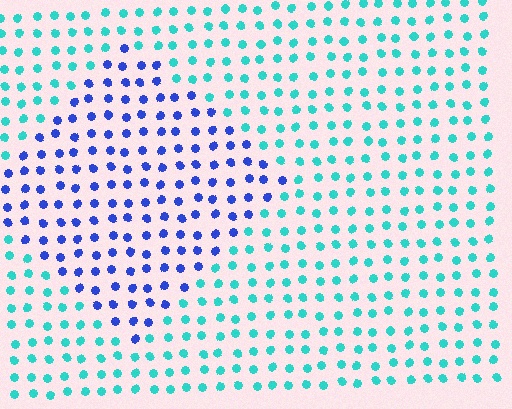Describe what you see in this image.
The image is filled with small cyan elements in a uniform arrangement. A diamond-shaped region is visible where the elements are tinted to a slightly different hue, forming a subtle color boundary.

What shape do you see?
I see a diamond.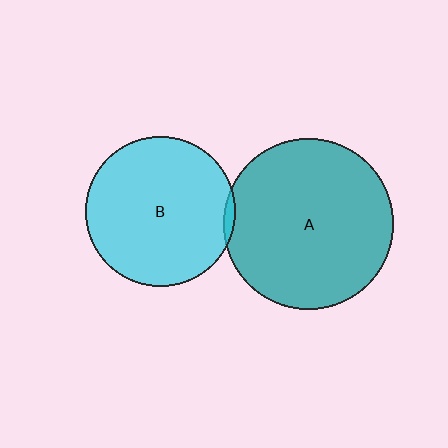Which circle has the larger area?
Circle A (teal).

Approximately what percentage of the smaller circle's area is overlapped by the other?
Approximately 5%.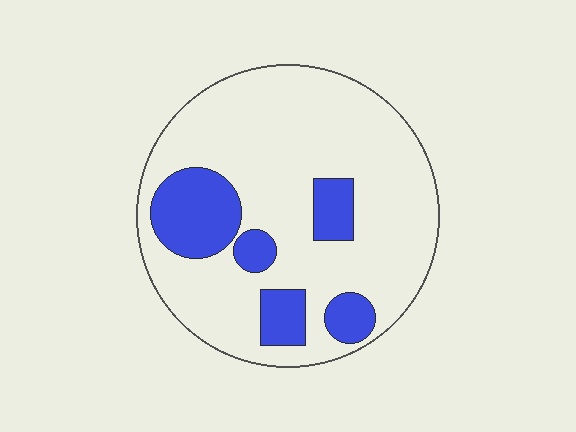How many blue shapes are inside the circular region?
5.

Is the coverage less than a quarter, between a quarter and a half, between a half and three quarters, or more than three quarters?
Less than a quarter.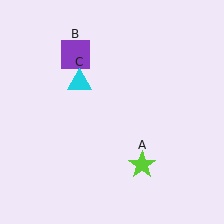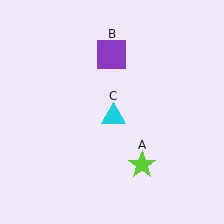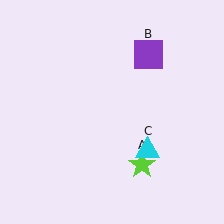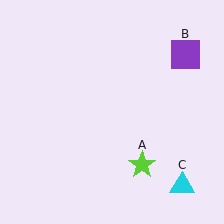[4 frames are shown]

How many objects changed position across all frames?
2 objects changed position: purple square (object B), cyan triangle (object C).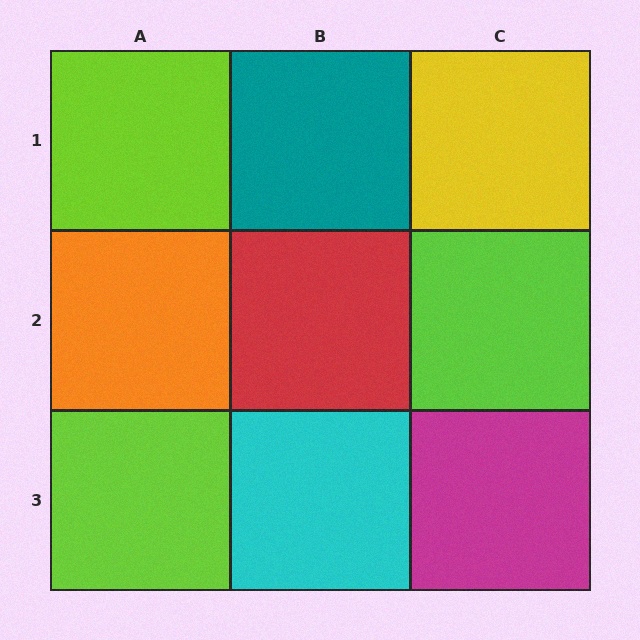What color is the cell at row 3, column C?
Magenta.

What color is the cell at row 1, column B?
Teal.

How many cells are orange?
1 cell is orange.